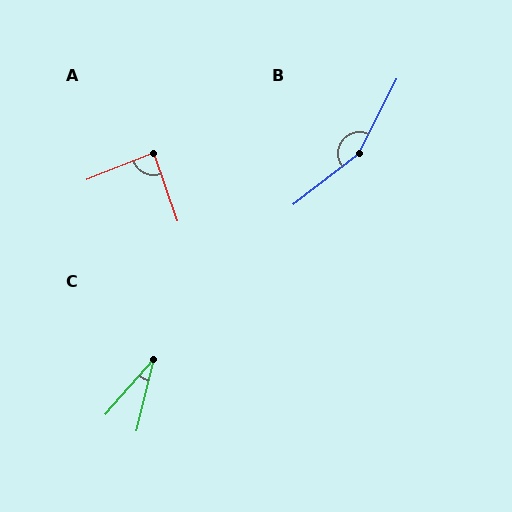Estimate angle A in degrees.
Approximately 87 degrees.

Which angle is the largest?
B, at approximately 155 degrees.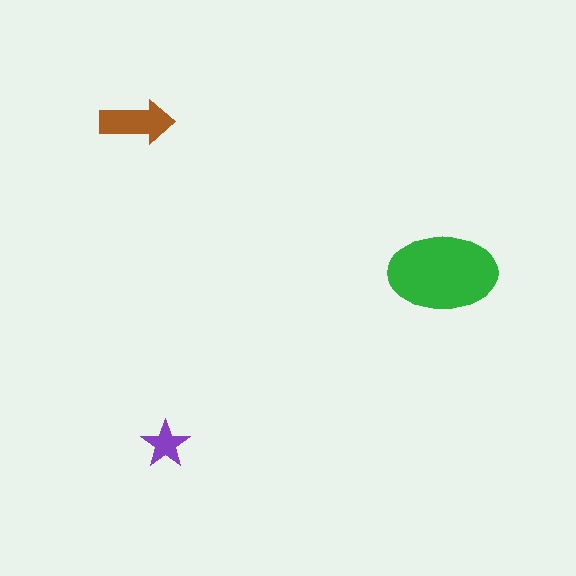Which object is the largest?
The green ellipse.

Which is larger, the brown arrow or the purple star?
The brown arrow.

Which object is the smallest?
The purple star.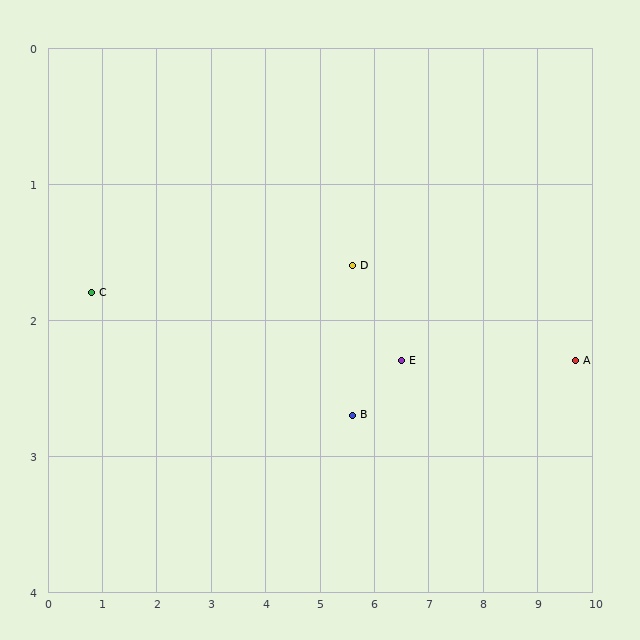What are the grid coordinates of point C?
Point C is at approximately (0.8, 1.8).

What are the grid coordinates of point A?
Point A is at approximately (9.7, 2.3).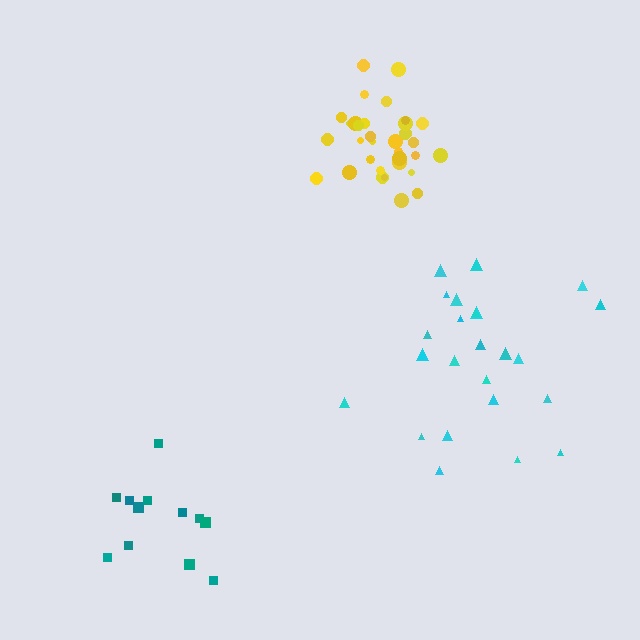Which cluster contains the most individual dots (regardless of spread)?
Yellow (34).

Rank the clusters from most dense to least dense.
yellow, teal, cyan.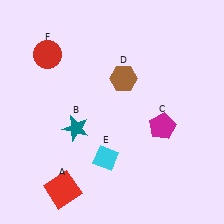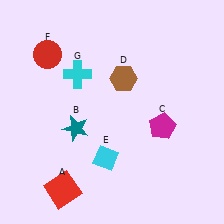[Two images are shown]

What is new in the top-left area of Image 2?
A cyan cross (G) was added in the top-left area of Image 2.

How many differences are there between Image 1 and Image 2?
There is 1 difference between the two images.